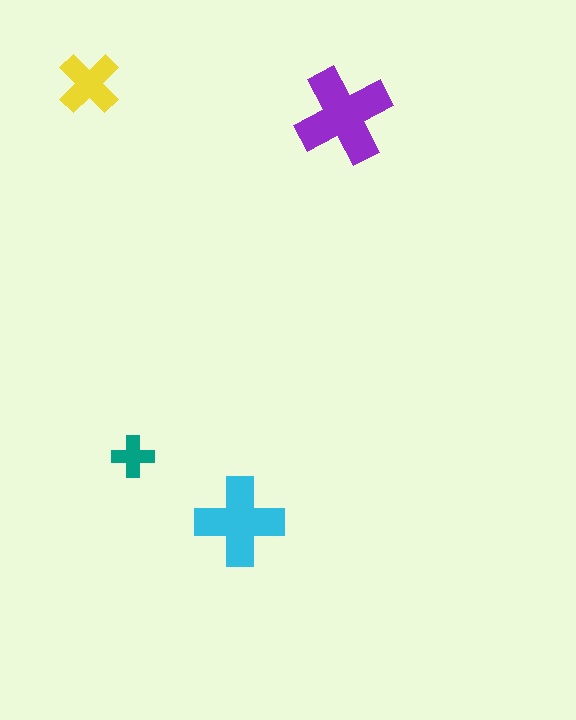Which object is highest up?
The yellow cross is topmost.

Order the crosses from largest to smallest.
the purple one, the cyan one, the yellow one, the teal one.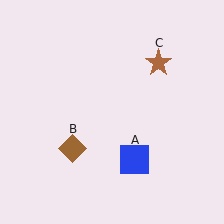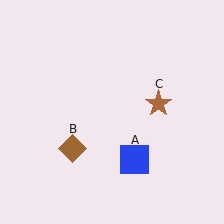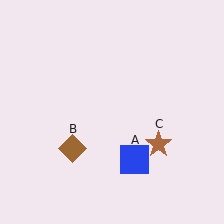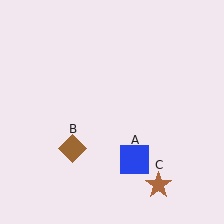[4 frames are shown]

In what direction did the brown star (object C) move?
The brown star (object C) moved down.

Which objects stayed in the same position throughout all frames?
Blue square (object A) and brown diamond (object B) remained stationary.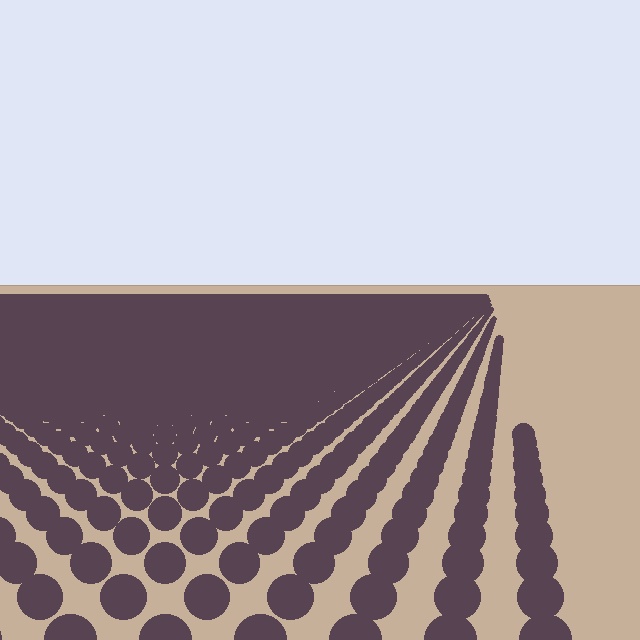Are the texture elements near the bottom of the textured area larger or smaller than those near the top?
Larger. Near the bottom, elements are closer to the viewer and appear at a bigger on-screen size.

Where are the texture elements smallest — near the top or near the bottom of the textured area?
Near the top.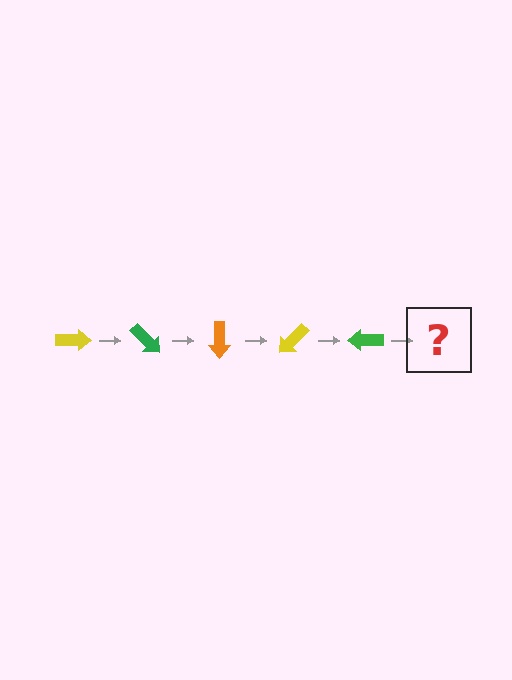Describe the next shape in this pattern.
It should be an orange arrow, rotated 225 degrees from the start.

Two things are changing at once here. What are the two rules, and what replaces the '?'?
The two rules are that it rotates 45 degrees each step and the color cycles through yellow, green, and orange. The '?' should be an orange arrow, rotated 225 degrees from the start.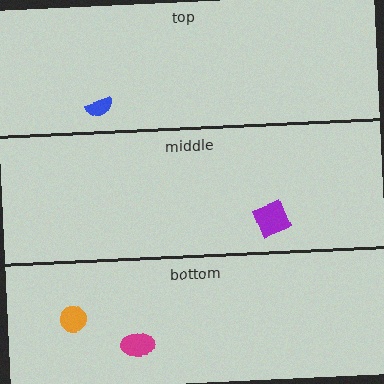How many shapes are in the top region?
1.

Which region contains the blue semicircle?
The top region.